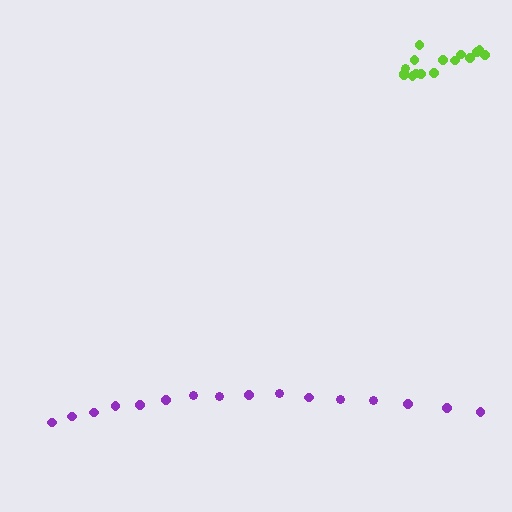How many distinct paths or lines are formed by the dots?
There are 2 distinct paths.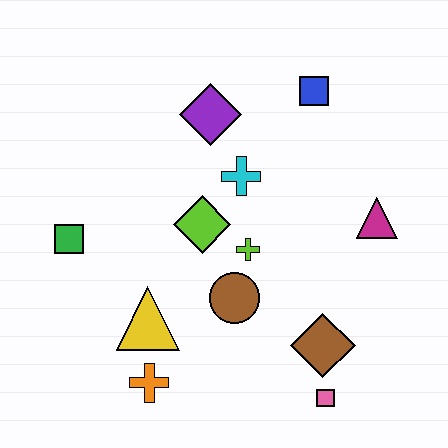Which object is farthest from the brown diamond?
The green square is farthest from the brown diamond.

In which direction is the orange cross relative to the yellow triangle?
The orange cross is below the yellow triangle.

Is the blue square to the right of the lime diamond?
Yes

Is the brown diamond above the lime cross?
No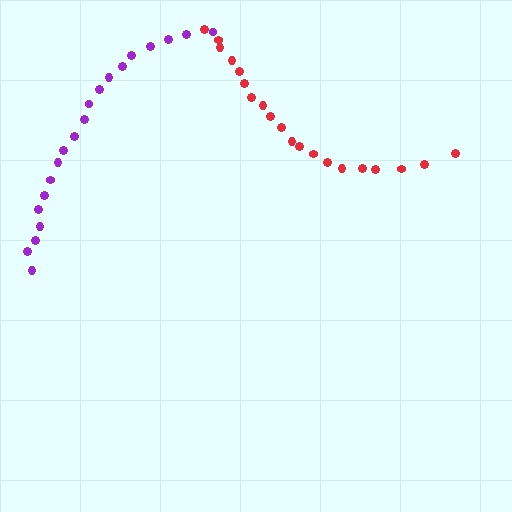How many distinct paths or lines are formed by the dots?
There are 2 distinct paths.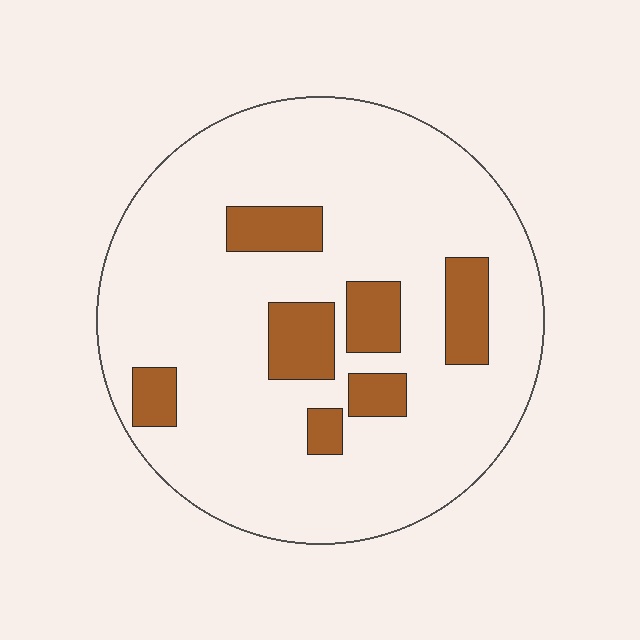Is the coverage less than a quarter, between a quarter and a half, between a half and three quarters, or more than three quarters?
Less than a quarter.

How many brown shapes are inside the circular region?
7.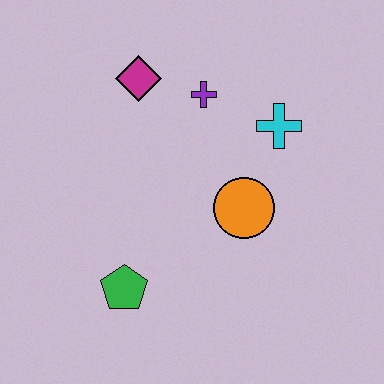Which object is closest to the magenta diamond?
The purple cross is closest to the magenta diamond.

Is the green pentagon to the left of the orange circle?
Yes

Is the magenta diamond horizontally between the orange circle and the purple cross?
No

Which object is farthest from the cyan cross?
The green pentagon is farthest from the cyan cross.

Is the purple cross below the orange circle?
No